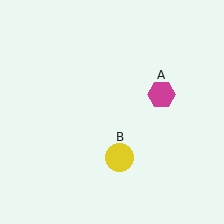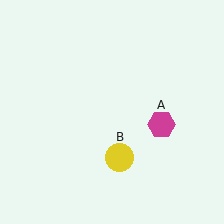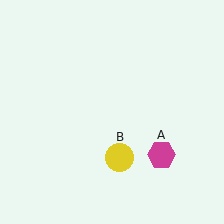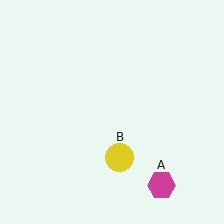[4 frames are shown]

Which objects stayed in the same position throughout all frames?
Yellow circle (object B) remained stationary.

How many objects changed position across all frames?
1 object changed position: magenta hexagon (object A).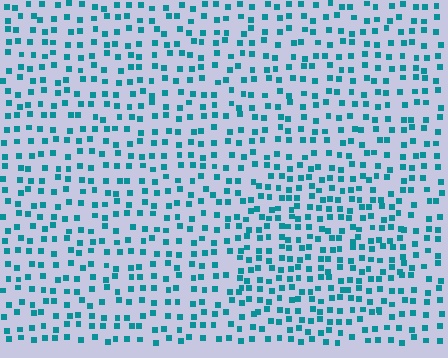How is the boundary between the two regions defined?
The boundary is defined by a change in element density (approximately 1.5x ratio). All elements are the same color, size, and shape.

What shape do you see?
I see a circle.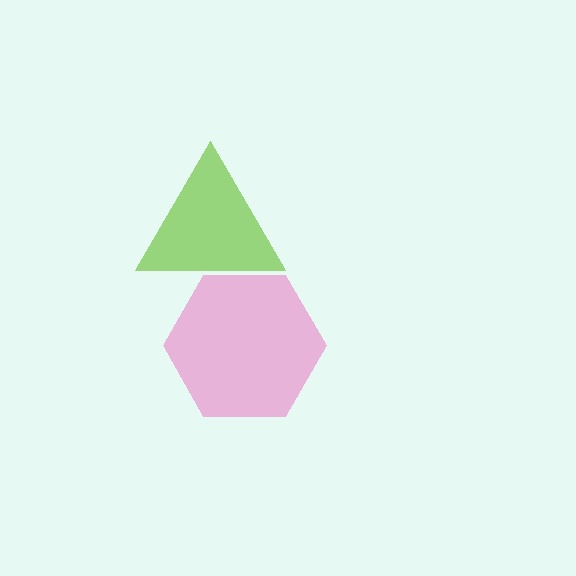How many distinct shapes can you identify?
There are 2 distinct shapes: a pink hexagon, a lime triangle.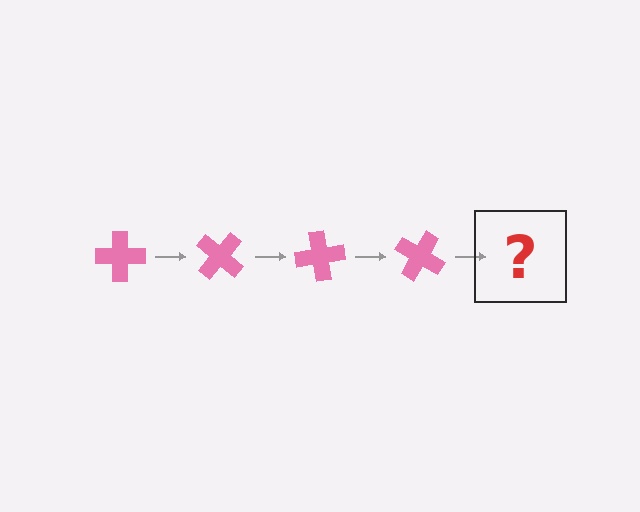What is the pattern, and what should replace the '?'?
The pattern is that the cross rotates 40 degrees each step. The '?' should be a pink cross rotated 160 degrees.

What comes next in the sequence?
The next element should be a pink cross rotated 160 degrees.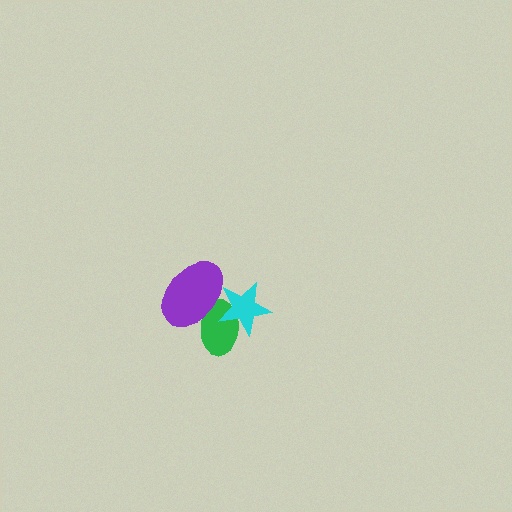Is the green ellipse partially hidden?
Yes, it is partially covered by another shape.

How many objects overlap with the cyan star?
2 objects overlap with the cyan star.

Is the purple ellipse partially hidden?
Yes, it is partially covered by another shape.